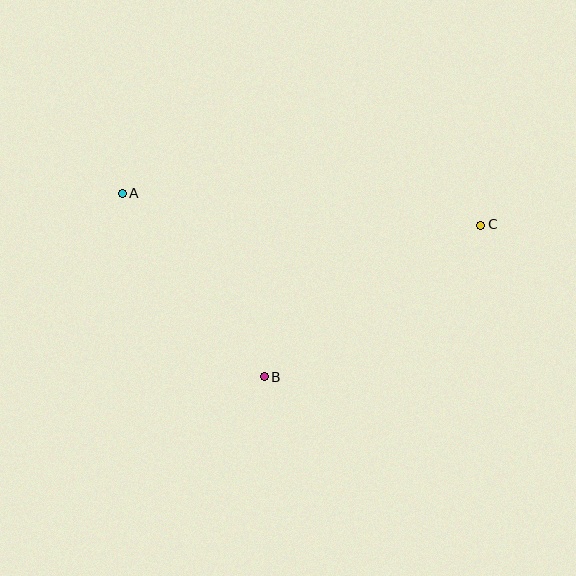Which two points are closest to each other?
Points A and B are closest to each other.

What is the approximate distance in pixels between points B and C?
The distance between B and C is approximately 265 pixels.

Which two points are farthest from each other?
Points A and C are farthest from each other.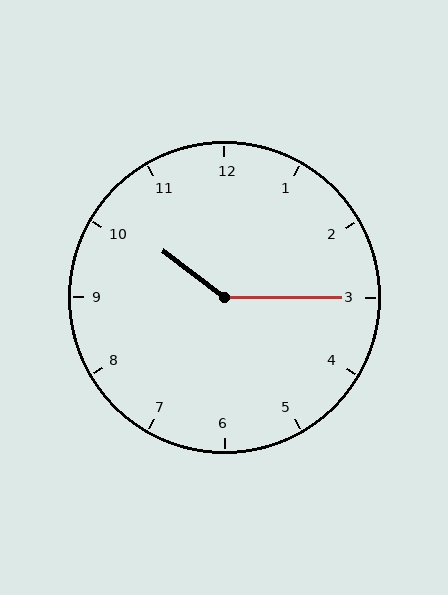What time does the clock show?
10:15.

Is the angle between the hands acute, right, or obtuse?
It is obtuse.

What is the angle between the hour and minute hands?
Approximately 142 degrees.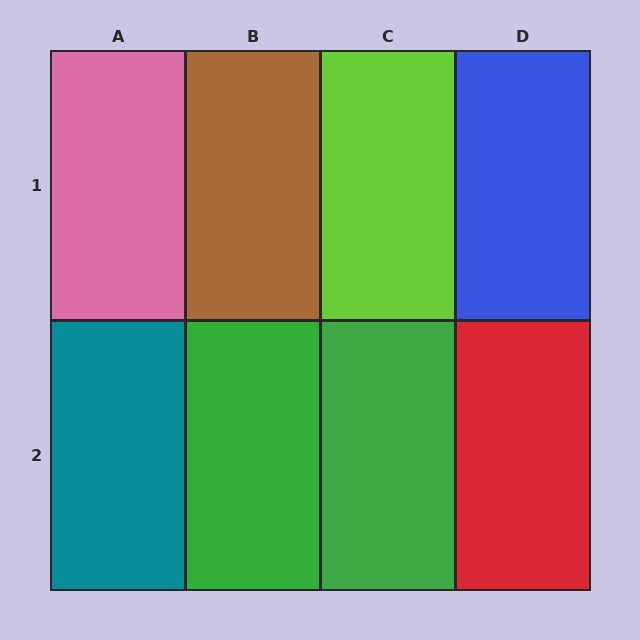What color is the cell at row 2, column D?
Red.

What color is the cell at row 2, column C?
Green.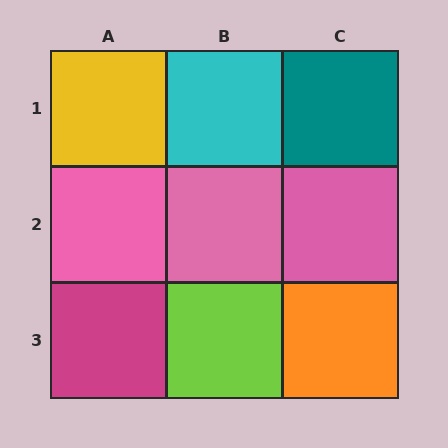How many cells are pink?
3 cells are pink.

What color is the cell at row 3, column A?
Magenta.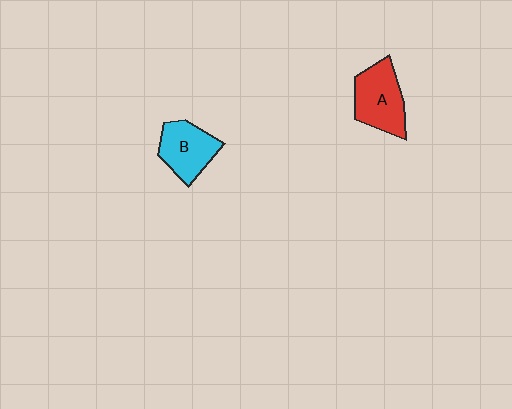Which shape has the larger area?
Shape A (red).